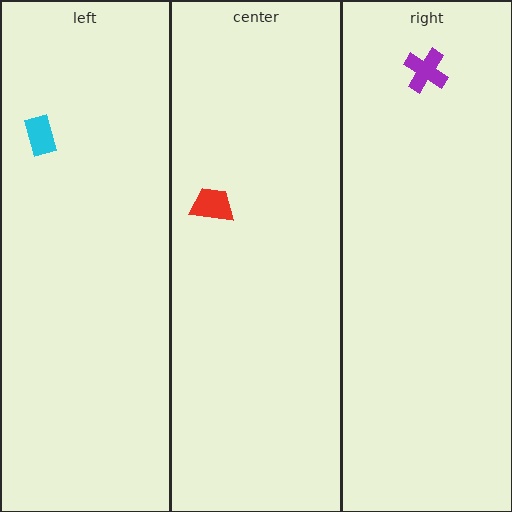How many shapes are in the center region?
1.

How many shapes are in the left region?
1.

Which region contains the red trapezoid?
The center region.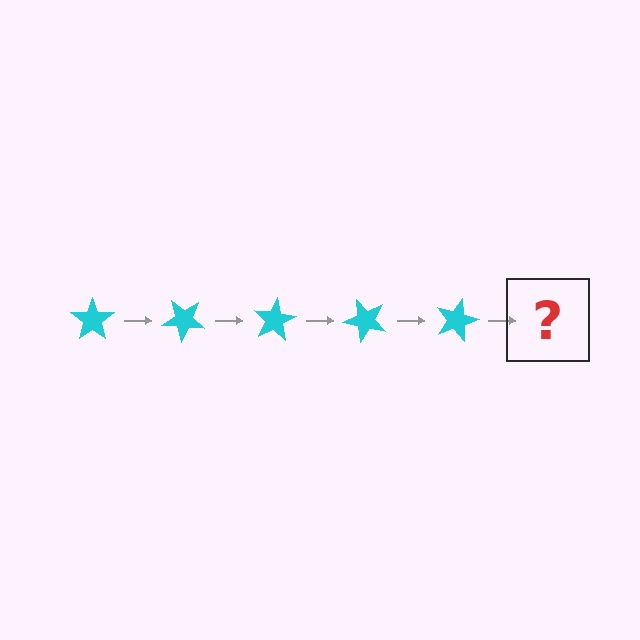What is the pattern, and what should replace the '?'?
The pattern is that the star rotates 40 degrees each step. The '?' should be a cyan star rotated 200 degrees.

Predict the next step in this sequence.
The next step is a cyan star rotated 200 degrees.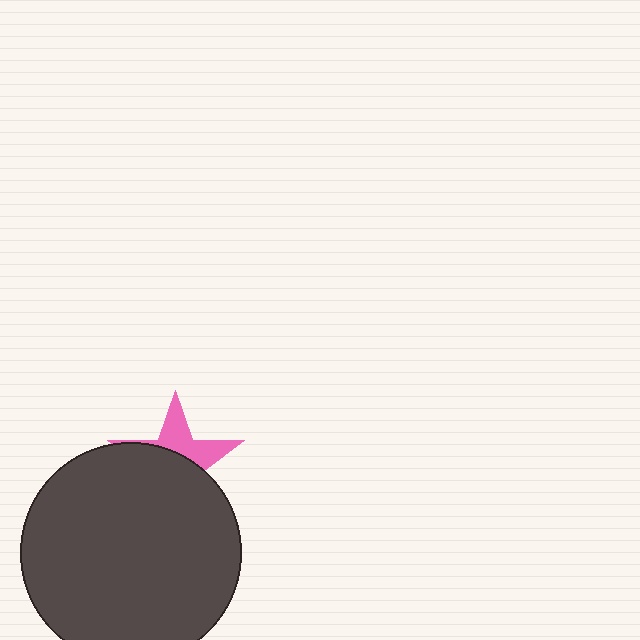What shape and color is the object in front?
The object in front is a dark gray circle.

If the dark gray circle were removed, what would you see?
You would see the complete pink star.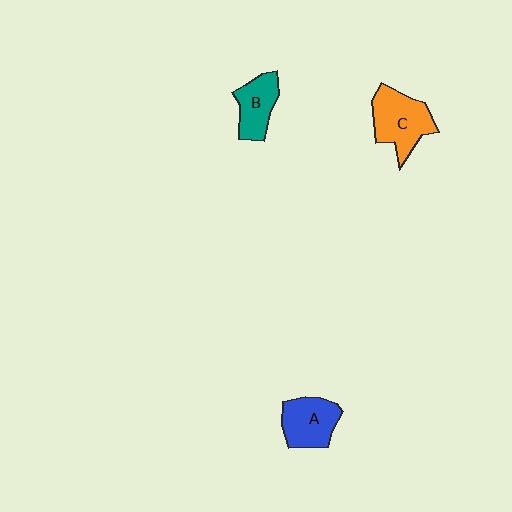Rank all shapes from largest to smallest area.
From largest to smallest: C (orange), A (blue), B (teal).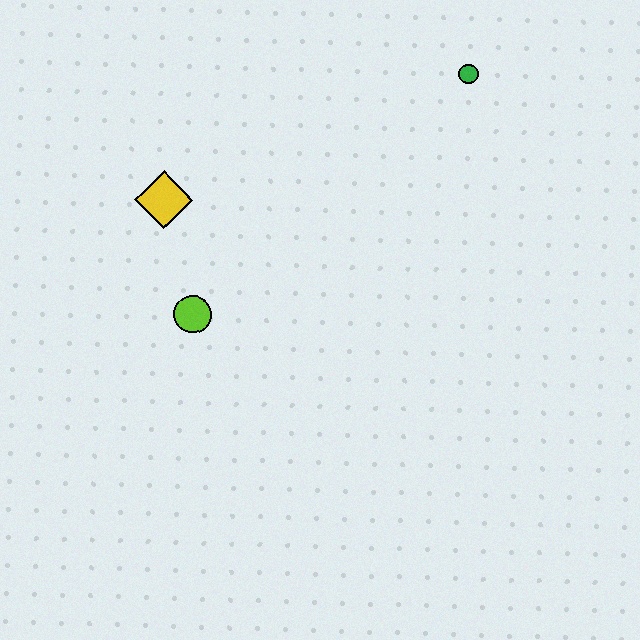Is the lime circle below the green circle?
Yes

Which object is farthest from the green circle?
The lime circle is farthest from the green circle.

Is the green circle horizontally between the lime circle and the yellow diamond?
No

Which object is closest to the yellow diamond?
The lime circle is closest to the yellow diamond.